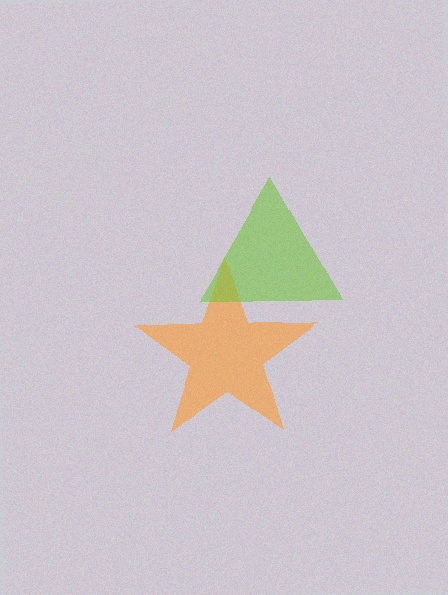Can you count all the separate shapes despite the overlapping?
Yes, there are 2 separate shapes.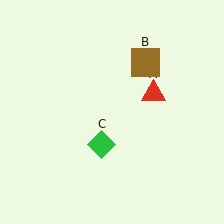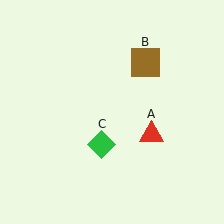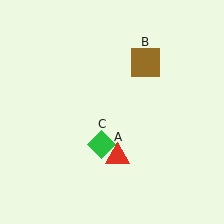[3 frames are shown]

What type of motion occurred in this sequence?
The red triangle (object A) rotated clockwise around the center of the scene.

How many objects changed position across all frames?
1 object changed position: red triangle (object A).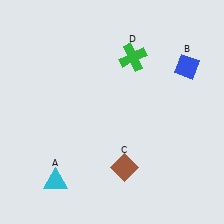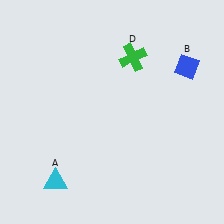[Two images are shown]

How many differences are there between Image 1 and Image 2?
There is 1 difference between the two images.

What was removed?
The brown diamond (C) was removed in Image 2.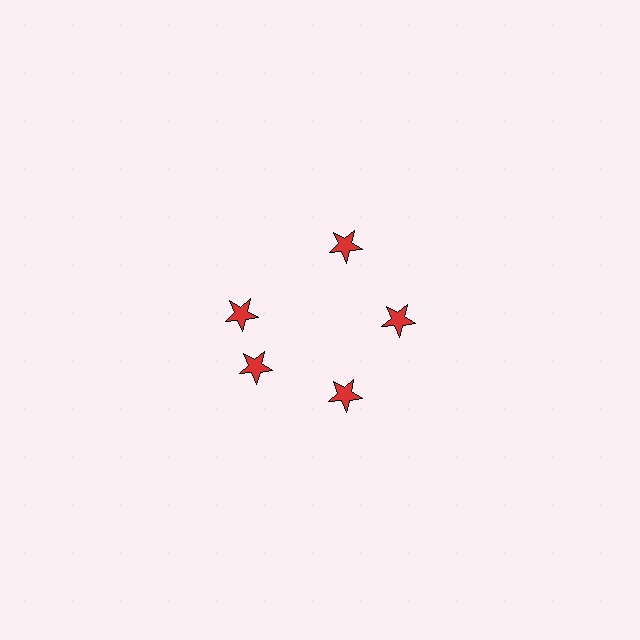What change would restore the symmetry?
The symmetry would be restored by rotating it back into even spacing with its neighbors so that all 5 stars sit at equal angles and equal distance from the center.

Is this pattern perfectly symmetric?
No. The 5 red stars are arranged in a ring, but one element near the 10 o'clock position is rotated out of alignment along the ring, breaking the 5-fold rotational symmetry.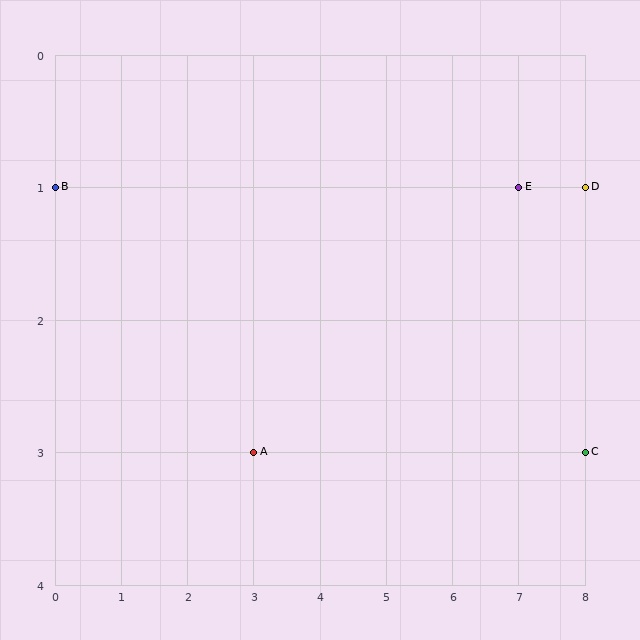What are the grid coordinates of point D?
Point D is at grid coordinates (8, 1).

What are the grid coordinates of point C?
Point C is at grid coordinates (8, 3).